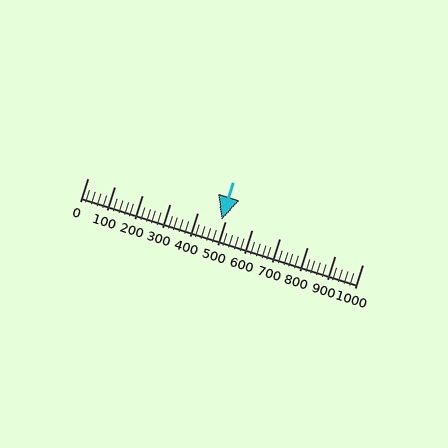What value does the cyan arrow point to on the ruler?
The cyan arrow points to approximately 489.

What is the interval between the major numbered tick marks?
The major tick marks are spaced 100 units apart.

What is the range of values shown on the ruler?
The ruler shows values from 0 to 1000.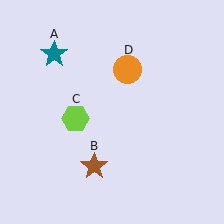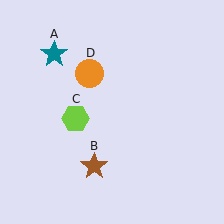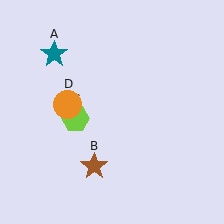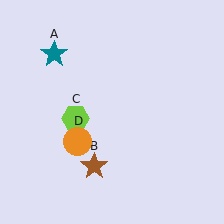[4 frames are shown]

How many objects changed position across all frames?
1 object changed position: orange circle (object D).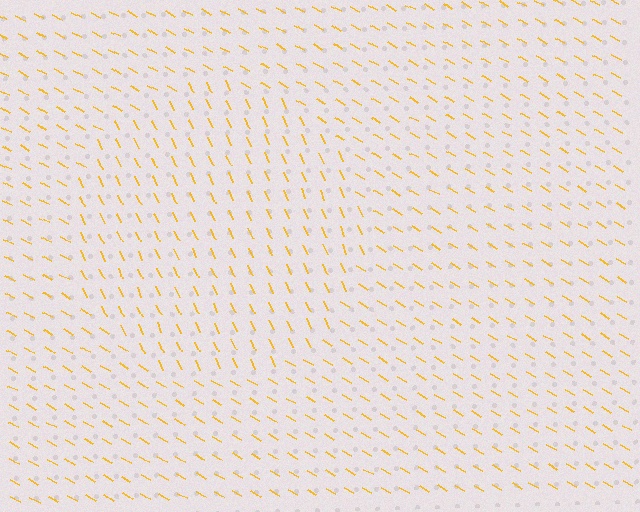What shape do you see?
I see a circle.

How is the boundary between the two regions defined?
The boundary is defined purely by a change in line orientation (approximately 36 degrees difference). All lines are the same color and thickness.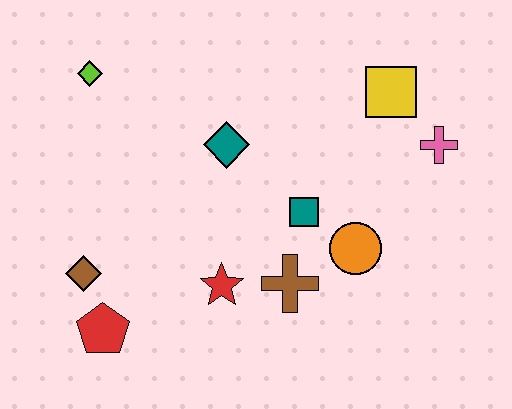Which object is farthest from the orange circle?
The lime diamond is farthest from the orange circle.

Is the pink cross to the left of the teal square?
No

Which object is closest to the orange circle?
The teal square is closest to the orange circle.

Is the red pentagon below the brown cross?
Yes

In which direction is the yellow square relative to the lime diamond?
The yellow square is to the right of the lime diamond.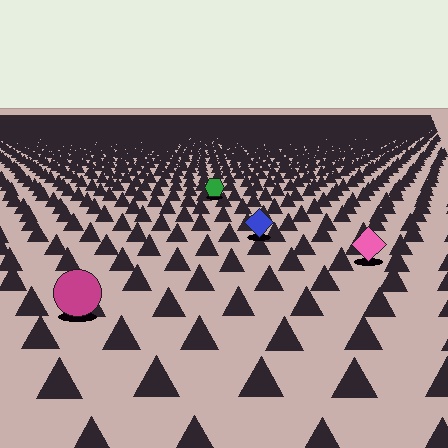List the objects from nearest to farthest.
From nearest to farthest: the magenta circle, the pink diamond, the blue diamond, the green hexagon.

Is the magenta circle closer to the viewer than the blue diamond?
Yes. The magenta circle is closer — you can tell from the texture gradient: the ground texture is coarser near it.